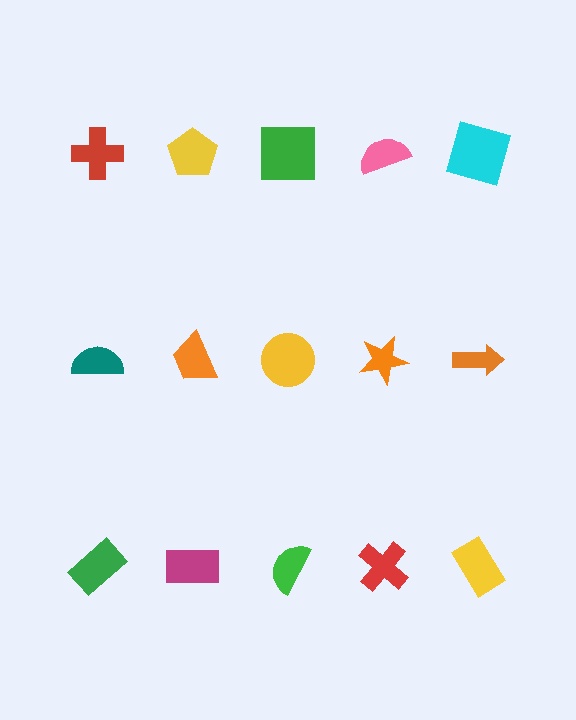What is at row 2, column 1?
A teal semicircle.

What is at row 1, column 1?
A red cross.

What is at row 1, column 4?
A pink semicircle.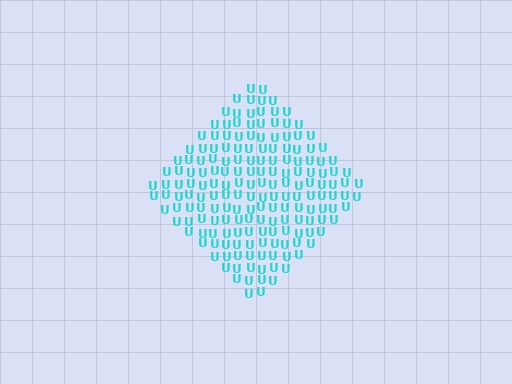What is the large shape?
The large shape is a diamond.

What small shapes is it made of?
It is made of small letter U's.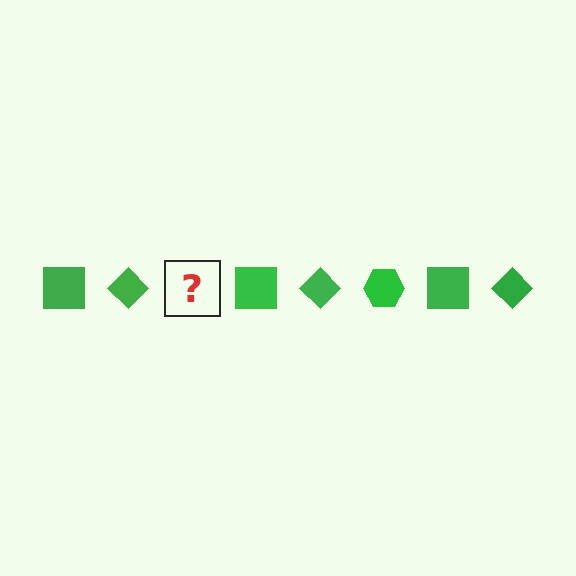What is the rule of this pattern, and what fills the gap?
The rule is that the pattern cycles through square, diamond, hexagon shapes in green. The gap should be filled with a green hexagon.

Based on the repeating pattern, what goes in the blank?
The blank should be a green hexagon.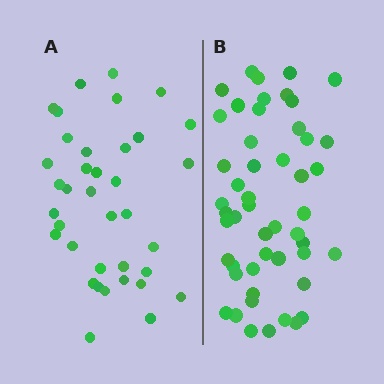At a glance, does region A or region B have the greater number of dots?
Region B (the right region) has more dots.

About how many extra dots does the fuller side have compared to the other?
Region B has approximately 15 more dots than region A.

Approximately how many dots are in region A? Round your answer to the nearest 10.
About 40 dots. (The exact count is 37, which rounds to 40.)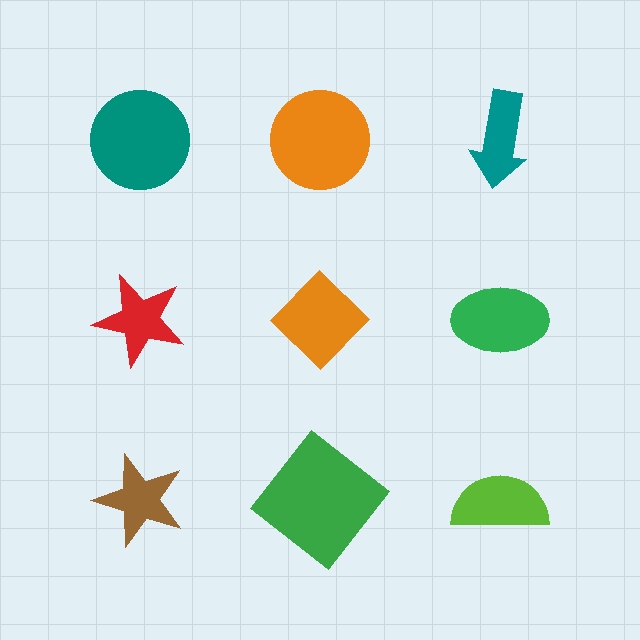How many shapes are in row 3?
3 shapes.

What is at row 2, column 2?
An orange diamond.